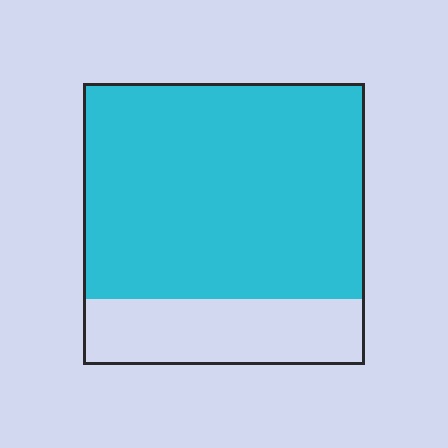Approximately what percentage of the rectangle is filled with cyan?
Approximately 75%.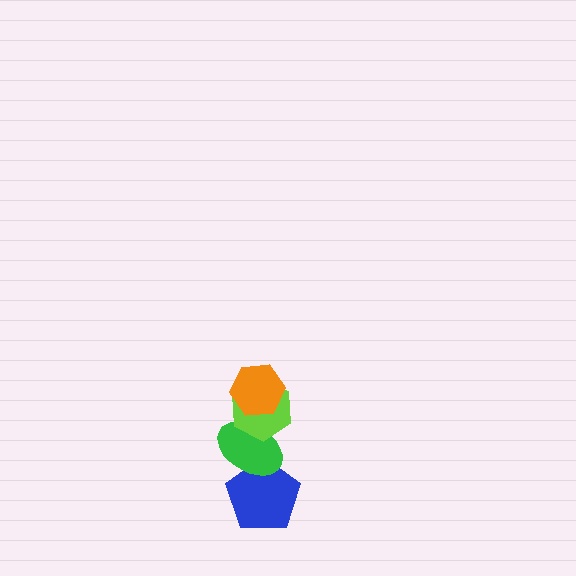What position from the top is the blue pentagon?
The blue pentagon is 4th from the top.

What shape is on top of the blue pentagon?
The green ellipse is on top of the blue pentagon.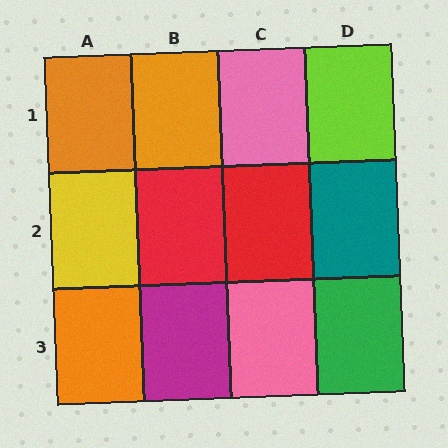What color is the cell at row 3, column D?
Green.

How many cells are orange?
3 cells are orange.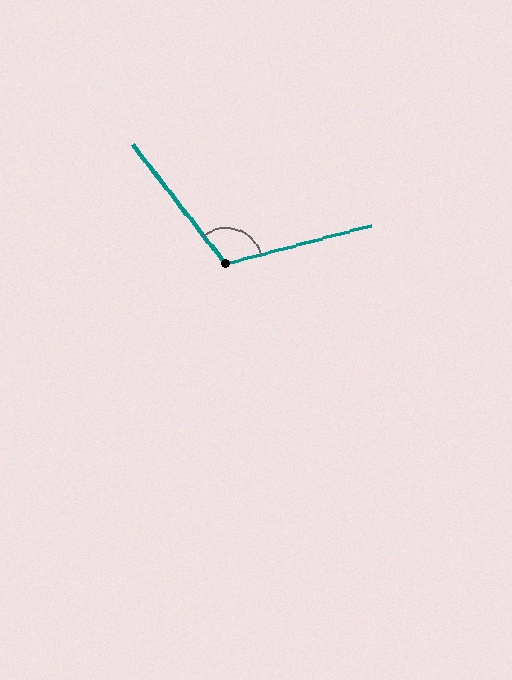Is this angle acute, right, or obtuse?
It is obtuse.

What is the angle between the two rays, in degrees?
Approximately 113 degrees.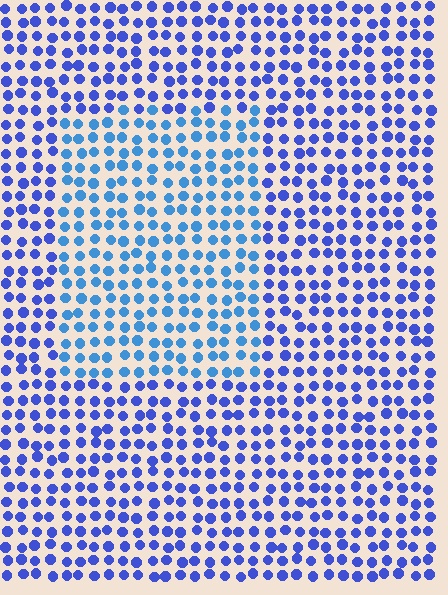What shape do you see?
I see a rectangle.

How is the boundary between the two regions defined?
The boundary is defined purely by a slight shift in hue (about 26 degrees). Spacing, size, and orientation are identical on both sides.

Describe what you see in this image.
The image is filled with small blue elements in a uniform arrangement. A rectangle-shaped region is visible where the elements are tinted to a slightly different hue, forming a subtle color boundary.